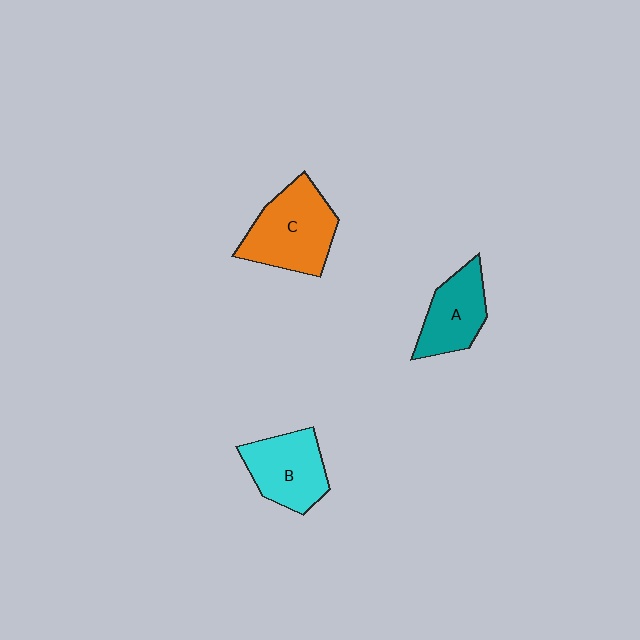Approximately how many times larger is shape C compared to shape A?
Approximately 1.4 times.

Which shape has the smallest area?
Shape A (teal).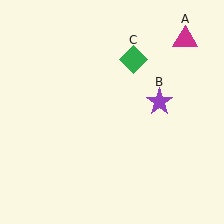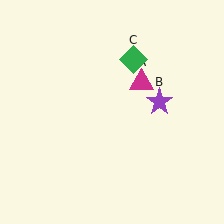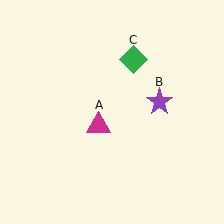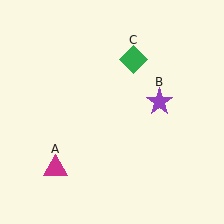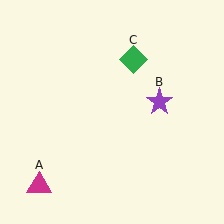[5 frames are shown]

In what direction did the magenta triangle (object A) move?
The magenta triangle (object A) moved down and to the left.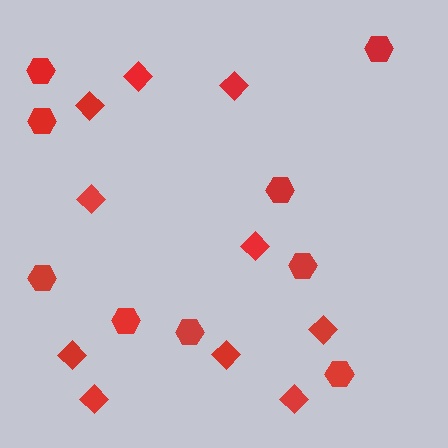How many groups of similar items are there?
There are 2 groups: one group of hexagons (9) and one group of diamonds (10).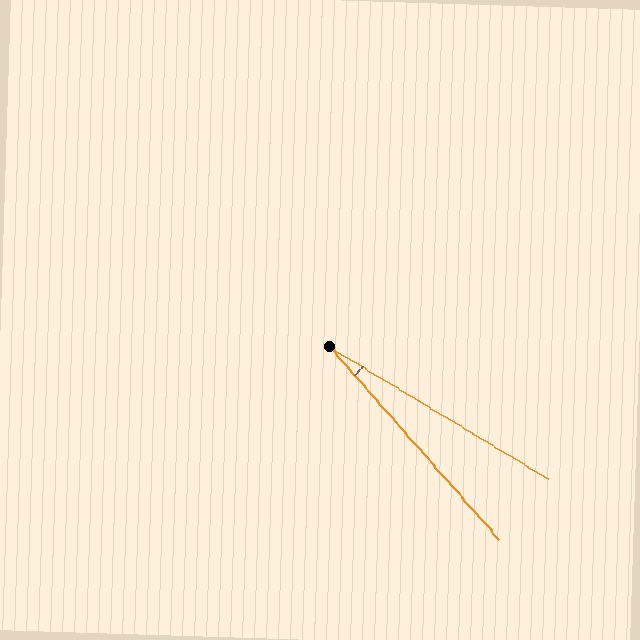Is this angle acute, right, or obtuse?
It is acute.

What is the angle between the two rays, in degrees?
Approximately 18 degrees.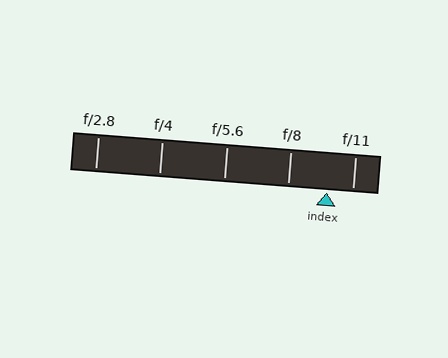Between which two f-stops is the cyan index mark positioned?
The index mark is between f/8 and f/11.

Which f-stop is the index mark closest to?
The index mark is closest to f/11.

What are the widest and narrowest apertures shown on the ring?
The widest aperture shown is f/2.8 and the narrowest is f/11.